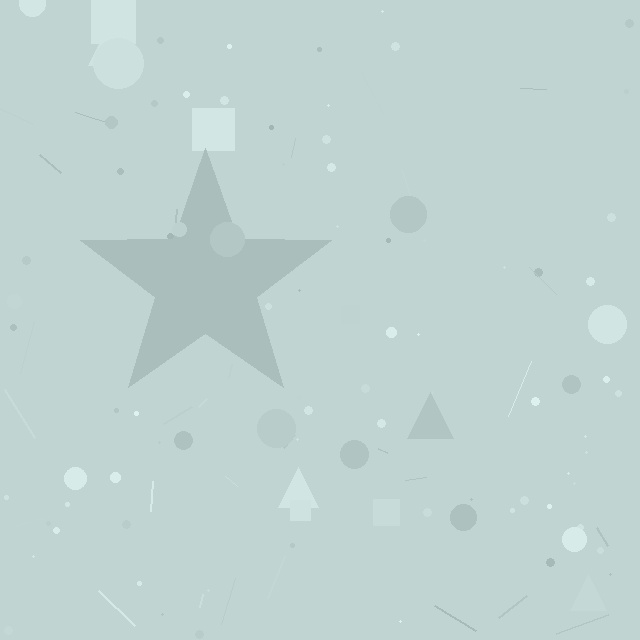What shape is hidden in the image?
A star is hidden in the image.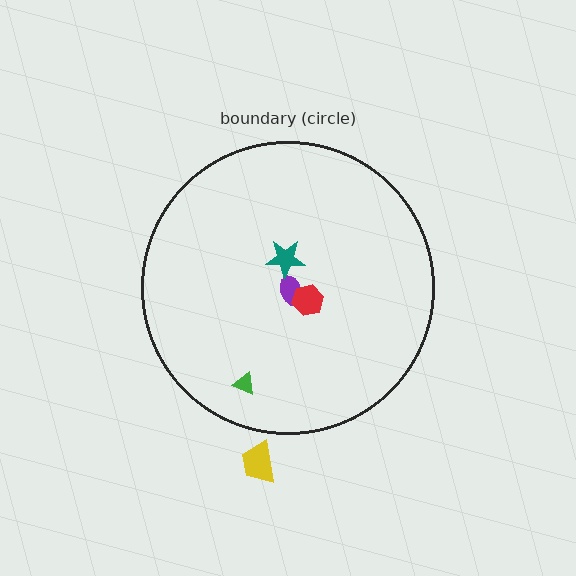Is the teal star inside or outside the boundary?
Inside.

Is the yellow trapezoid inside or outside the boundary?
Outside.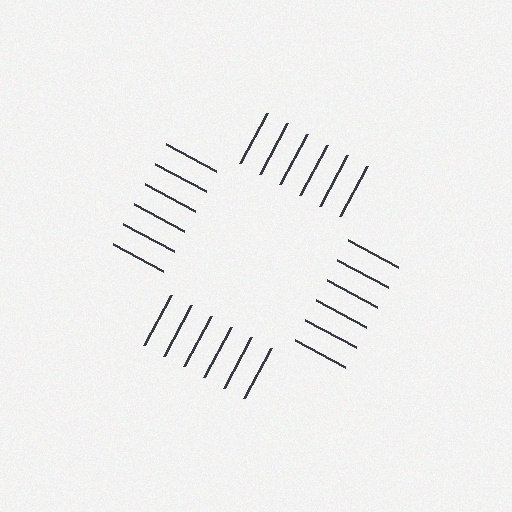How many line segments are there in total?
24 — 6 along each of the 4 edges.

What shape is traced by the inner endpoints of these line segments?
An illusory square — the line segments terminate on its edges but no continuous stroke is drawn.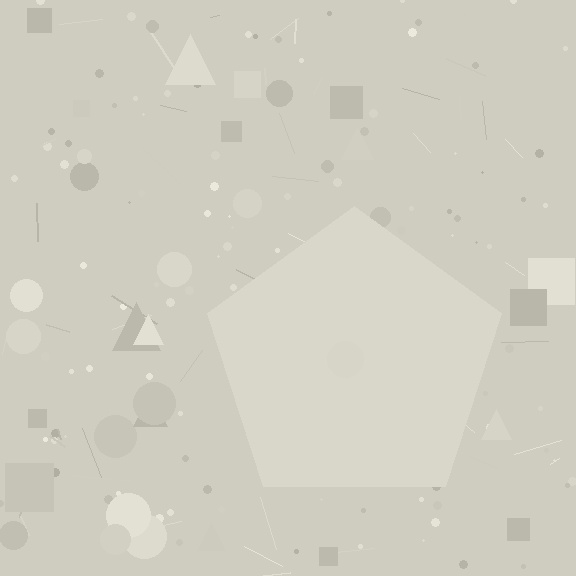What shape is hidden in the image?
A pentagon is hidden in the image.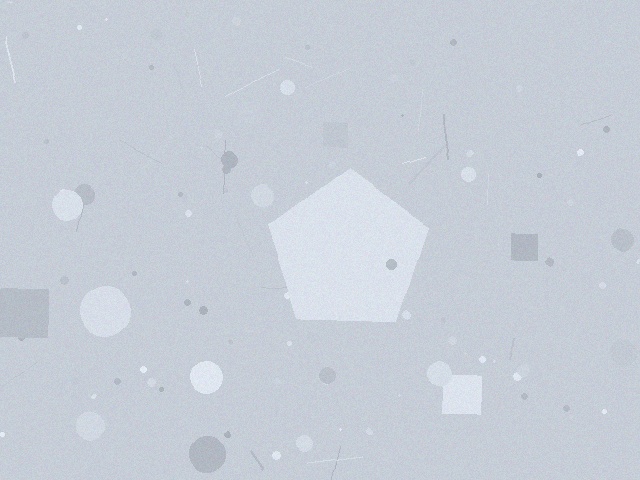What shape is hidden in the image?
A pentagon is hidden in the image.